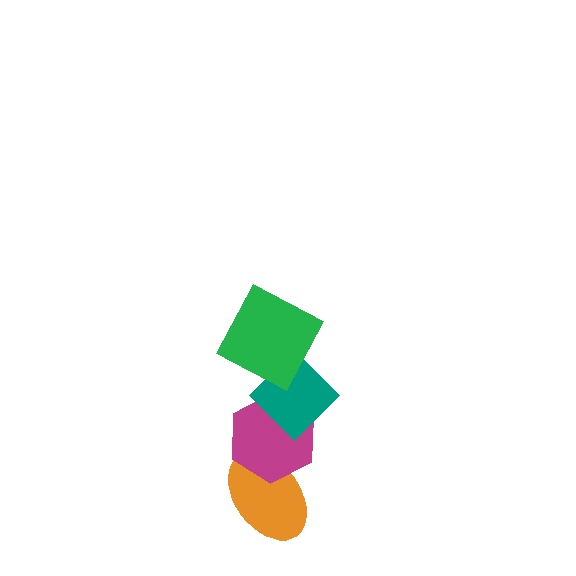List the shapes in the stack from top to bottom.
From top to bottom: the green square, the teal diamond, the magenta hexagon, the orange ellipse.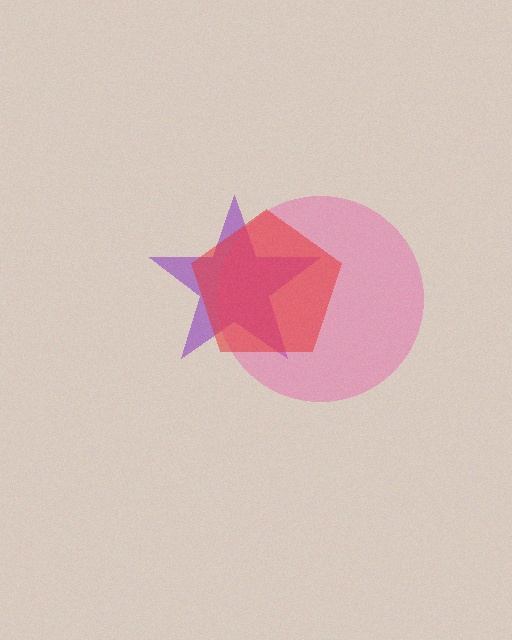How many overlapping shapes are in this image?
There are 3 overlapping shapes in the image.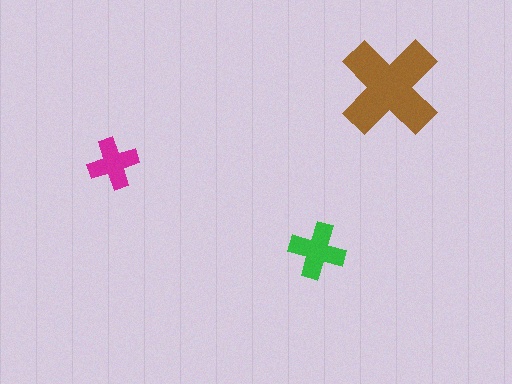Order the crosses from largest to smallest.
the brown one, the green one, the magenta one.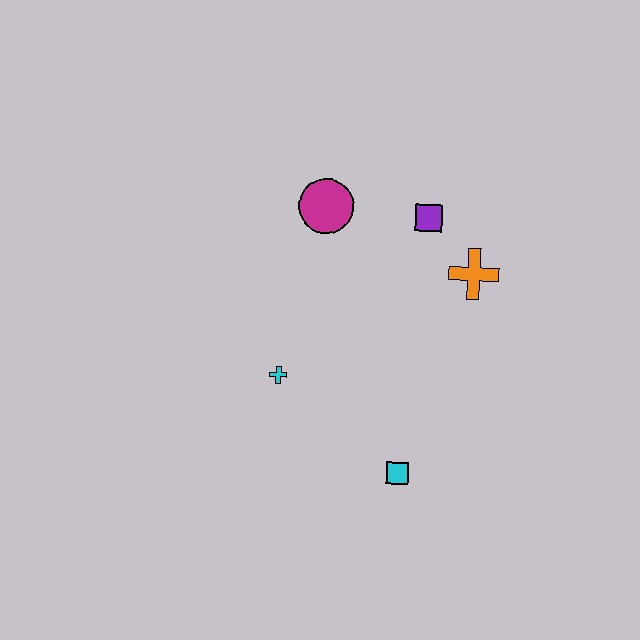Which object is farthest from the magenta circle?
The cyan square is farthest from the magenta circle.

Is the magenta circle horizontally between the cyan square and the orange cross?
No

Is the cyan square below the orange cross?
Yes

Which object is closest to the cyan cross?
The cyan square is closest to the cyan cross.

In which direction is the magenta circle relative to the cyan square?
The magenta circle is above the cyan square.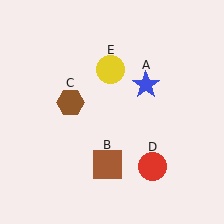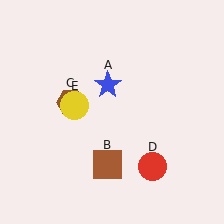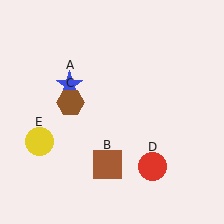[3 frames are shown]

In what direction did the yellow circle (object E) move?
The yellow circle (object E) moved down and to the left.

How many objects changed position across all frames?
2 objects changed position: blue star (object A), yellow circle (object E).